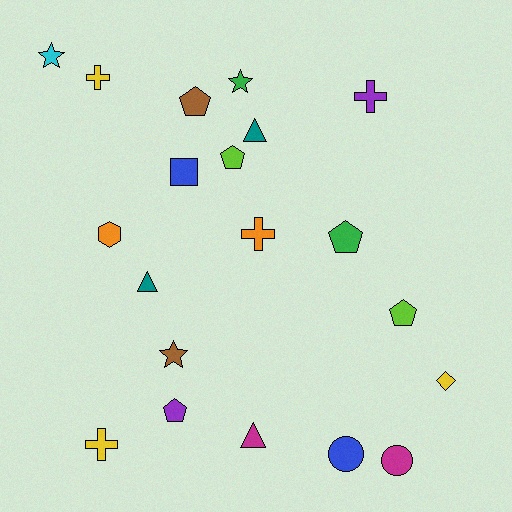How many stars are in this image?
There are 3 stars.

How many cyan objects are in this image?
There is 1 cyan object.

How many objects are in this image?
There are 20 objects.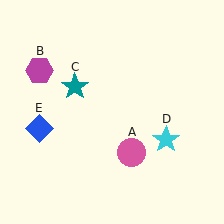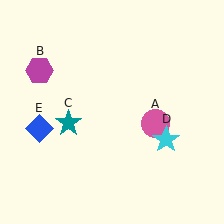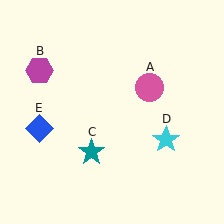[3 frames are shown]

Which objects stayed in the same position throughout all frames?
Magenta hexagon (object B) and cyan star (object D) and blue diamond (object E) remained stationary.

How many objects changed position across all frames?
2 objects changed position: pink circle (object A), teal star (object C).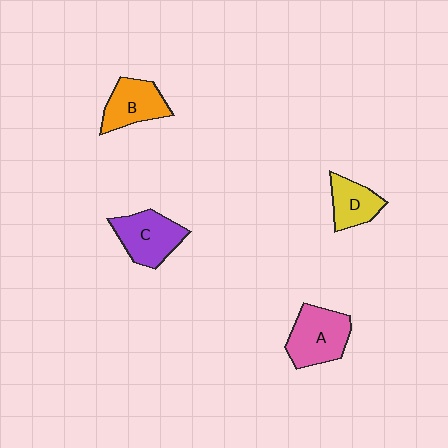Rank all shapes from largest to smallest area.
From largest to smallest: A (pink), C (purple), B (orange), D (yellow).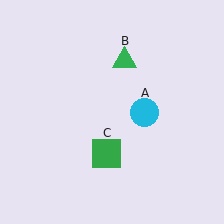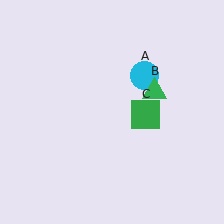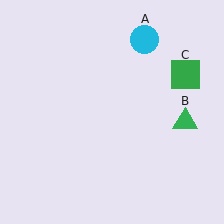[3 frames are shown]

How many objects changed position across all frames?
3 objects changed position: cyan circle (object A), green triangle (object B), green square (object C).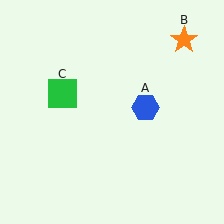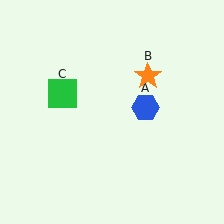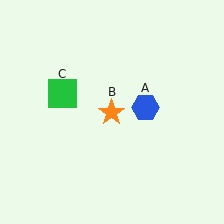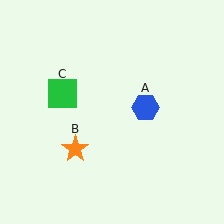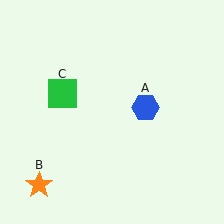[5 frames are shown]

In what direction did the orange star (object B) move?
The orange star (object B) moved down and to the left.